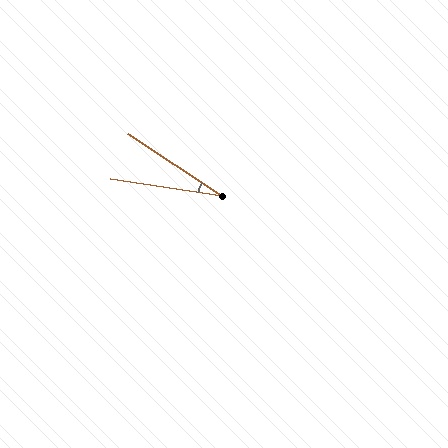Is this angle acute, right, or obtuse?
It is acute.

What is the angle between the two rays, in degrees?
Approximately 25 degrees.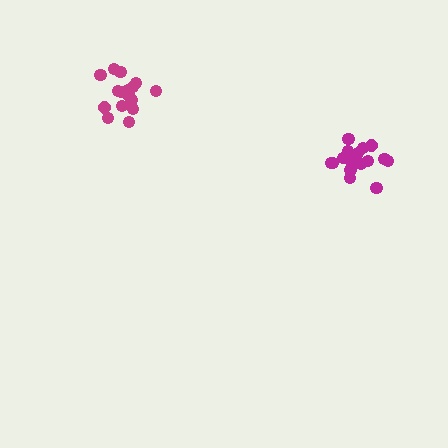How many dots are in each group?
Group 1: 17 dots, Group 2: 18 dots (35 total).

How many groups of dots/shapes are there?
There are 2 groups.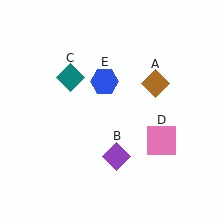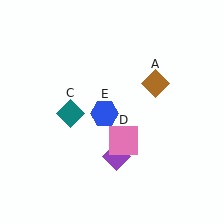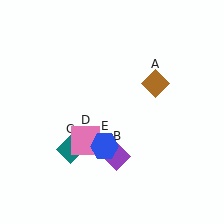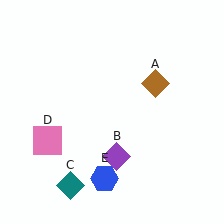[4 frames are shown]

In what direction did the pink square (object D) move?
The pink square (object D) moved left.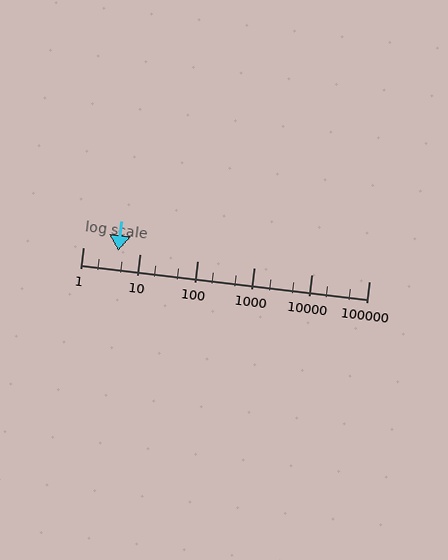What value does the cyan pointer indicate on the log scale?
The pointer indicates approximately 4.2.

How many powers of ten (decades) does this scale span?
The scale spans 5 decades, from 1 to 100000.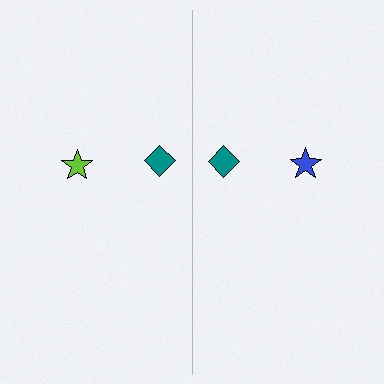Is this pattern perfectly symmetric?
No, the pattern is not perfectly symmetric. The blue star on the right side breaks the symmetry — its mirror counterpart is lime.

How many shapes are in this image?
There are 4 shapes in this image.